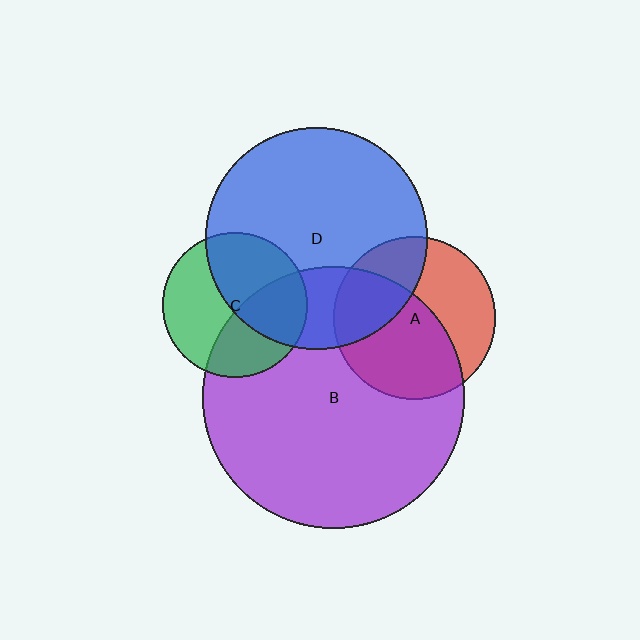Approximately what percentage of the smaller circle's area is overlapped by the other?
Approximately 30%.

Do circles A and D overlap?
Yes.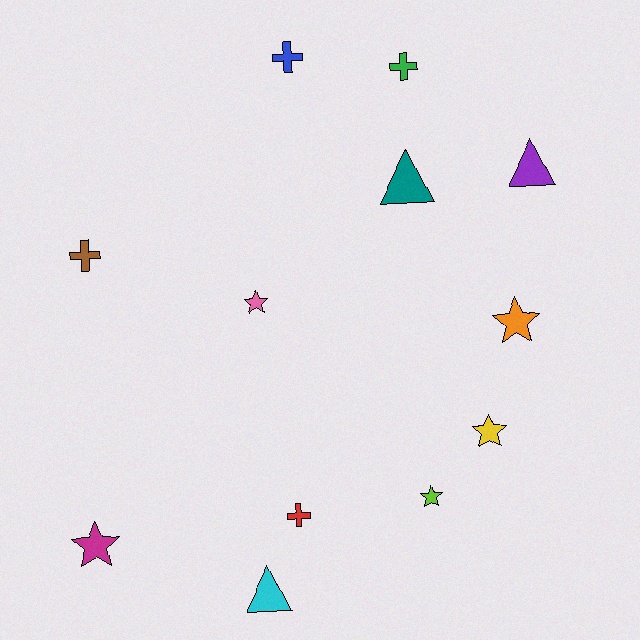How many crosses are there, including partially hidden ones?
There are 4 crosses.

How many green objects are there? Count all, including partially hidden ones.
There is 1 green object.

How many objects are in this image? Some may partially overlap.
There are 12 objects.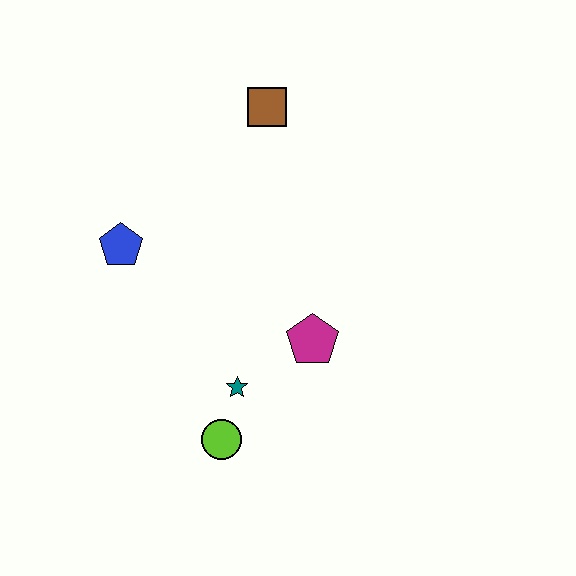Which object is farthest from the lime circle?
The brown square is farthest from the lime circle.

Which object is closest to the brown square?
The blue pentagon is closest to the brown square.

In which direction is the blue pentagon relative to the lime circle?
The blue pentagon is above the lime circle.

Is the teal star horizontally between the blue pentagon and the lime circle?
No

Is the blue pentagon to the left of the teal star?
Yes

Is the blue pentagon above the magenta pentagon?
Yes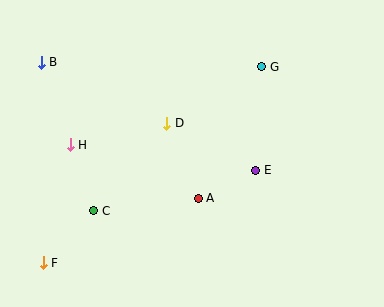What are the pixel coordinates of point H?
Point H is at (70, 145).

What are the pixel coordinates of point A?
Point A is at (198, 198).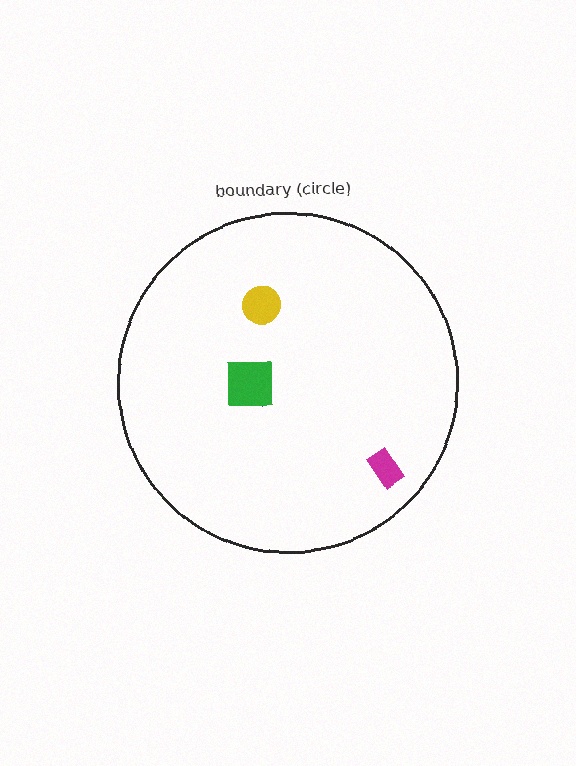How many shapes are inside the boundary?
4 inside, 0 outside.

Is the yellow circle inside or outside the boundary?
Inside.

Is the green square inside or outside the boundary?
Inside.